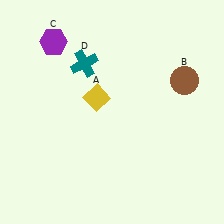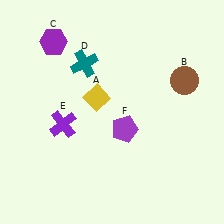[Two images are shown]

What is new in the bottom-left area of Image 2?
A purple cross (E) was added in the bottom-left area of Image 2.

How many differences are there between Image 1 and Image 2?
There are 2 differences between the two images.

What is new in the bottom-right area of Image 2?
A purple pentagon (F) was added in the bottom-right area of Image 2.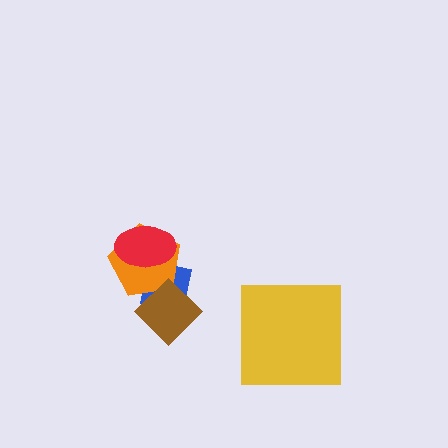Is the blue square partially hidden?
Yes, it is partially covered by another shape.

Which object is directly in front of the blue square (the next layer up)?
The orange pentagon is directly in front of the blue square.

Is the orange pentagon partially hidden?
Yes, it is partially covered by another shape.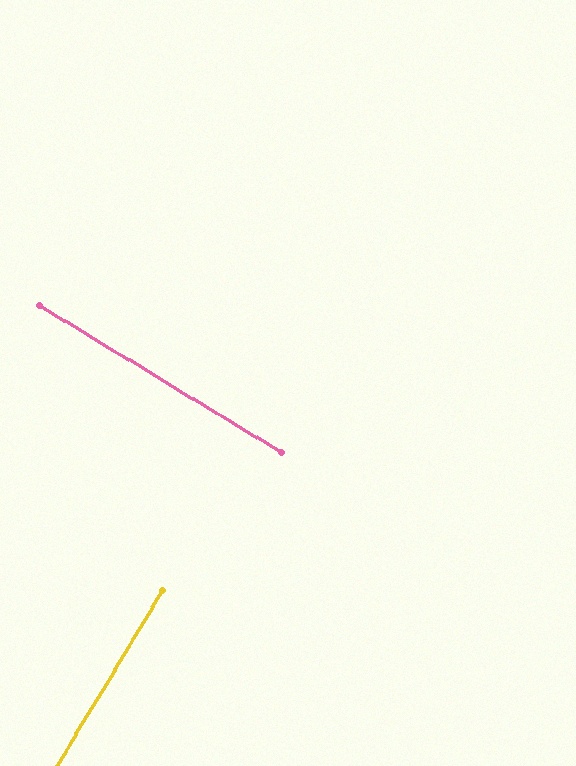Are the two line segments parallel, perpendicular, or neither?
Perpendicular — they meet at approximately 90°.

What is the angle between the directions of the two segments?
Approximately 90 degrees.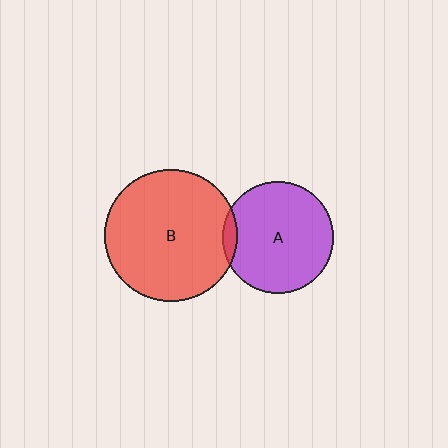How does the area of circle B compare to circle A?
Approximately 1.4 times.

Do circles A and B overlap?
Yes.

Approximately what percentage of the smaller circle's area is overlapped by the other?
Approximately 5%.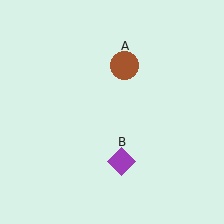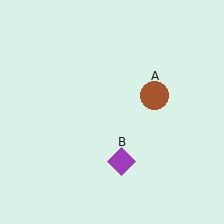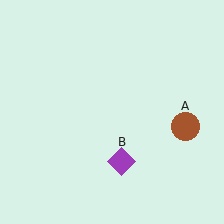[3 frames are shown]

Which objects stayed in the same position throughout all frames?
Purple diamond (object B) remained stationary.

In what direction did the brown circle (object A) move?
The brown circle (object A) moved down and to the right.